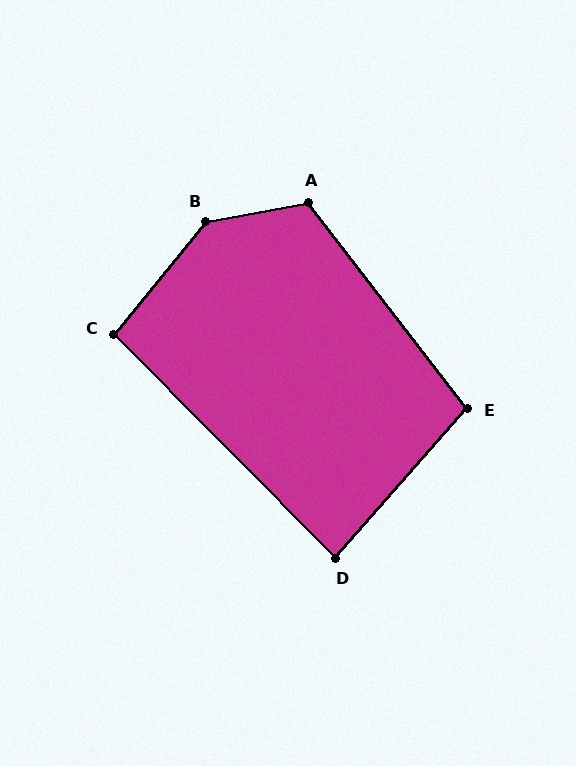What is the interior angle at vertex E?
Approximately 101 degrees (obtuse).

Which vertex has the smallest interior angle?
D, at approximately 86 degrees.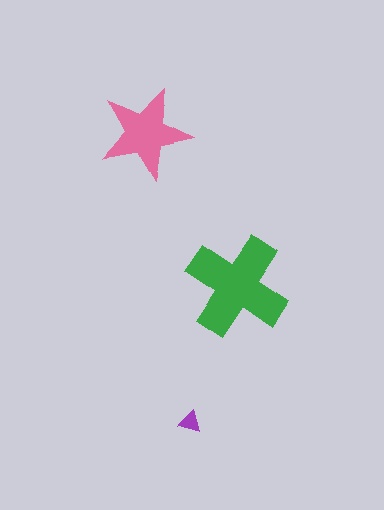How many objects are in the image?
There are 3 objects in the image.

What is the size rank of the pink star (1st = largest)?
2nd.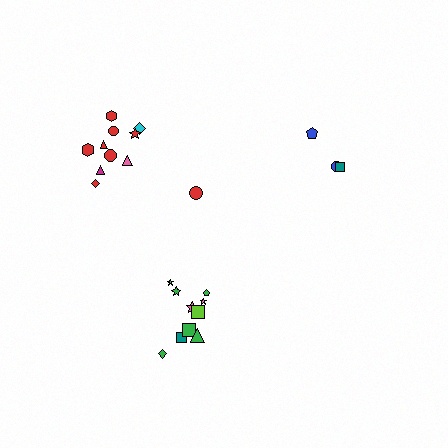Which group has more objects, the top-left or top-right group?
The top-left group.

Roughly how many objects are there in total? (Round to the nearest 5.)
Roughly 25 objects in total.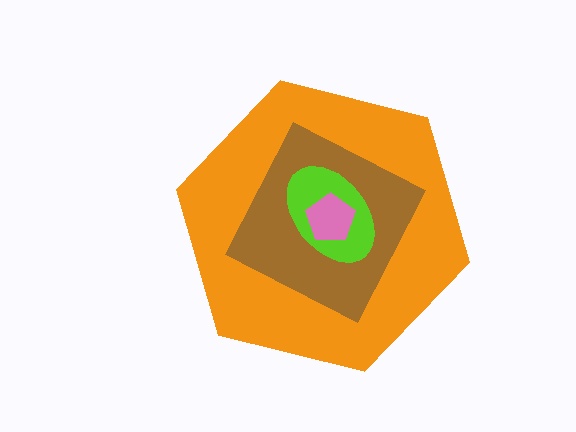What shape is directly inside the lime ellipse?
The pink pentagon.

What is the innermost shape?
The pink pentagon.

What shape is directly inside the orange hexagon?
The brown square.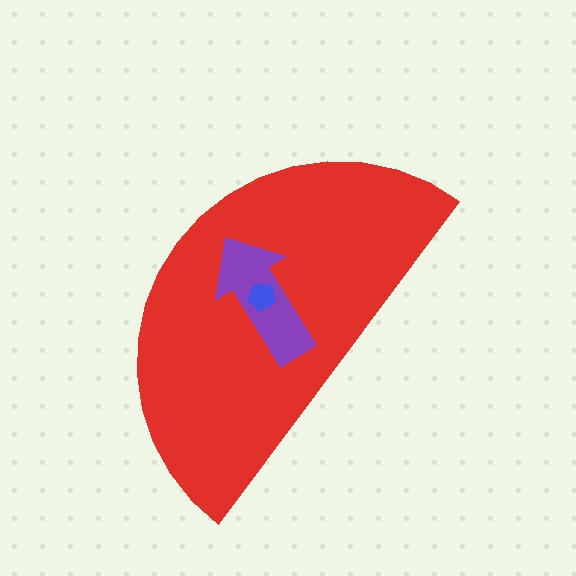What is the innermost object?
The blue pentagon.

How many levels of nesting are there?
3.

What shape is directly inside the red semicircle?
The purple arrow.